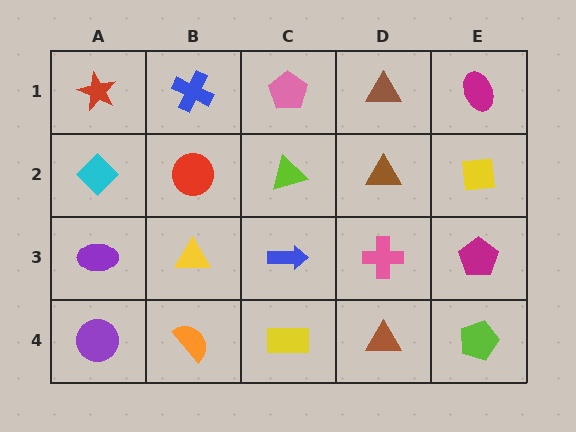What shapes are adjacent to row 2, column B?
A blue cross (row 1, column B), a yellow triangle (row 3, column B), a cyan diamond (row 2, column A), a lime triangle (row 2, column C).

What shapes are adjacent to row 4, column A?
A purple ellipse (row 3, column A), an orange semicircle (row 4, column B).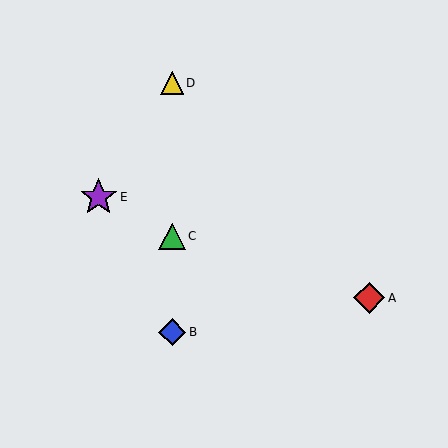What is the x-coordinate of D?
Object D is at x≈172.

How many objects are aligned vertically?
3 objects (B, C, D) are aligned vertically.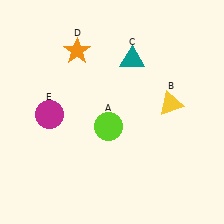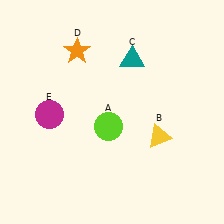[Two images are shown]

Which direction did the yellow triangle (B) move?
The yellow triangle (B) moved down.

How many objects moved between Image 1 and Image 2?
1 object moved between the two images.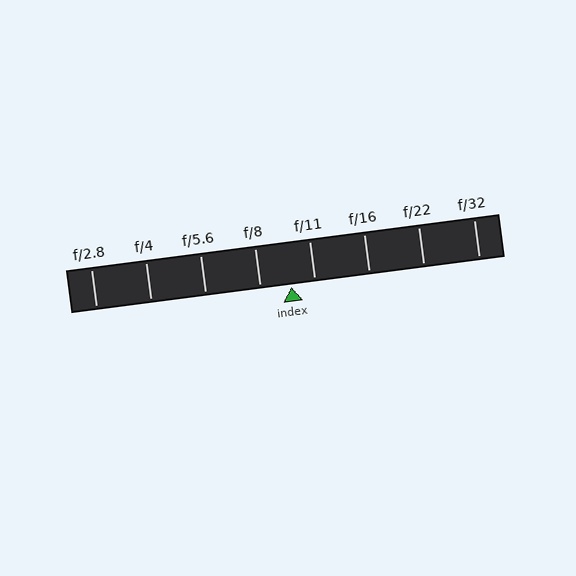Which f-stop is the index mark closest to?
The index mark is closest to f/11.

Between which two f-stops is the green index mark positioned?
The index mark is between f/8 and f/11.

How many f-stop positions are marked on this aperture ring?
There are 8 f-stop positions marked.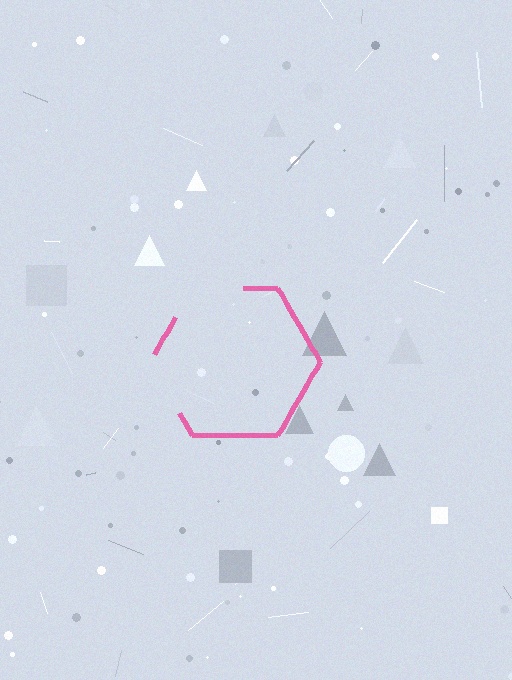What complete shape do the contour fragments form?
The contour fragments form a hexagon.